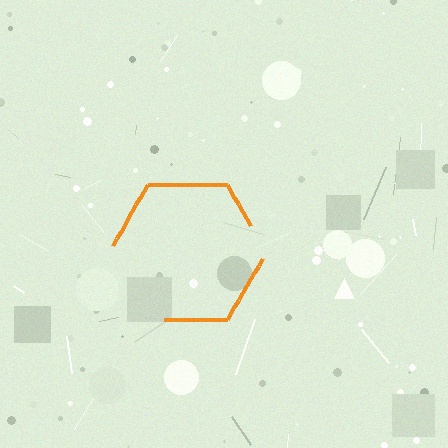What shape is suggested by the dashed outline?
The dashed outline suggests a hexagon.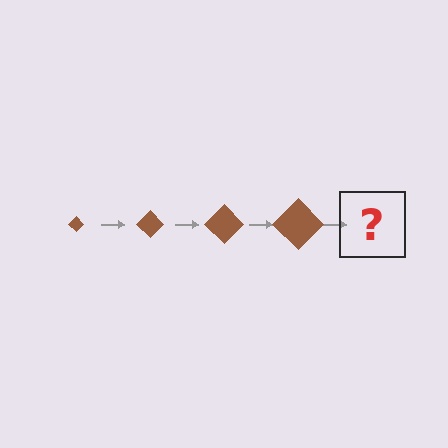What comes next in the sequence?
The next element should be a brown diamond, larger than the previous one.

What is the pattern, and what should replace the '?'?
The pattern is that the diamond gets progressively larger each step. The '?' should be a brown diamond, larger than the previous one.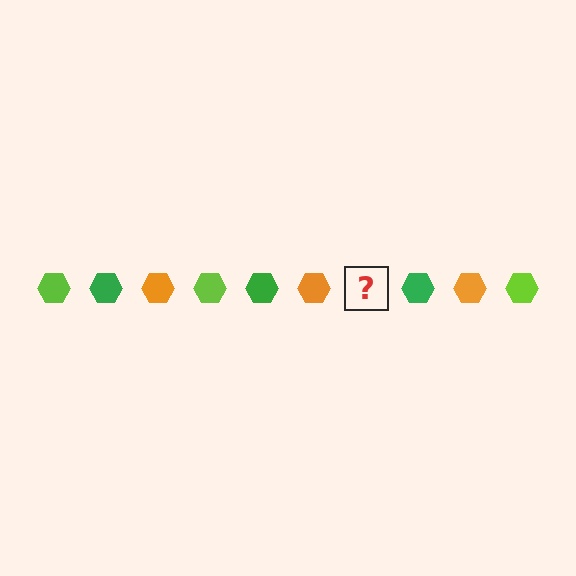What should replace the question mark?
The question mark should be replaced with a lime hexagon.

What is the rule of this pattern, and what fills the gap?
The rule is that the pattern cycles through lime, green, orange hexagons. The gap should be filled with a lime hexagon.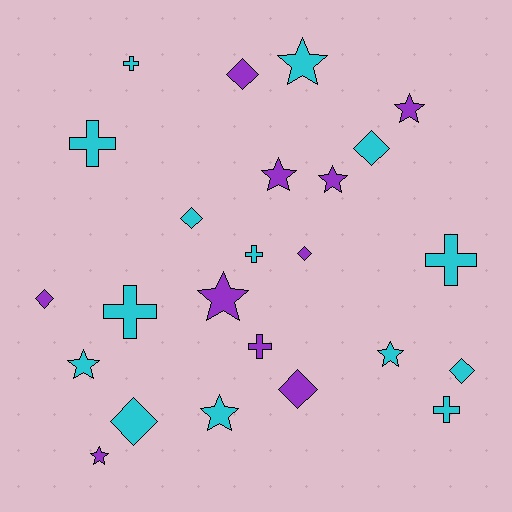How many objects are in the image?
There are 24 objects.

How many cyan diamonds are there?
There are 4 cyan diamonds.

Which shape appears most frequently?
Star, with 9 objects.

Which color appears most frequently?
Cyan, with 14 objects.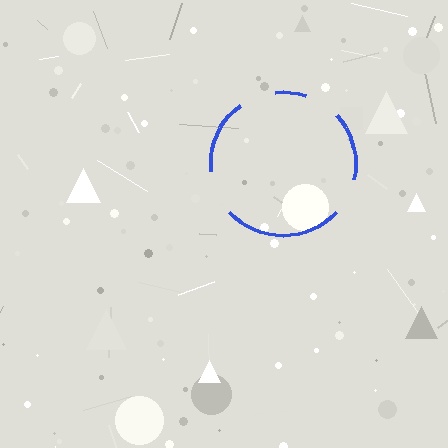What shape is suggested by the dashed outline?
The dashed outline suggests a circle.